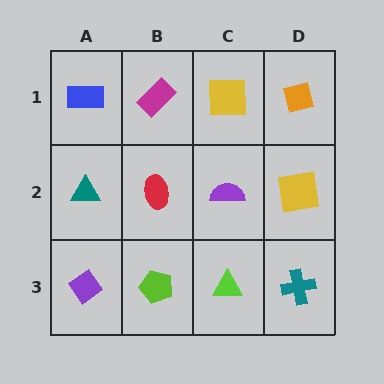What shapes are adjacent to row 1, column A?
A teal triangle (row 2, column A), a magenta rectangle (row 1, column B).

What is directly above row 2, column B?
A magenta rectangle.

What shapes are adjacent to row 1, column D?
A yellow square (row 2, column D), a yellow square (row 1, column C).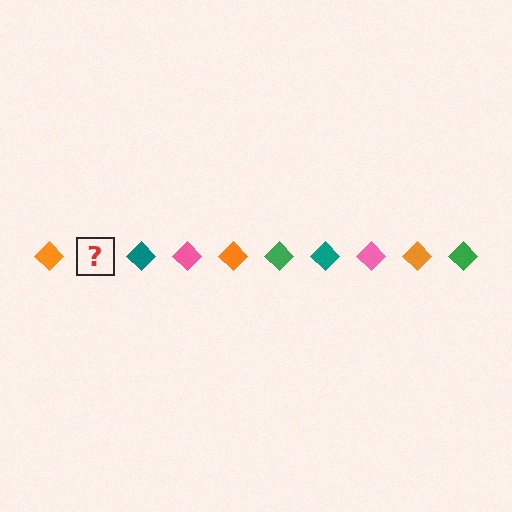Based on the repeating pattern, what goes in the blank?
The blank should be a green diamond.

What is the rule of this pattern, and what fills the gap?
The rule is that the pattern cycles through orange, green, teal, pink diamonds. The gap should be filled with a green diamond.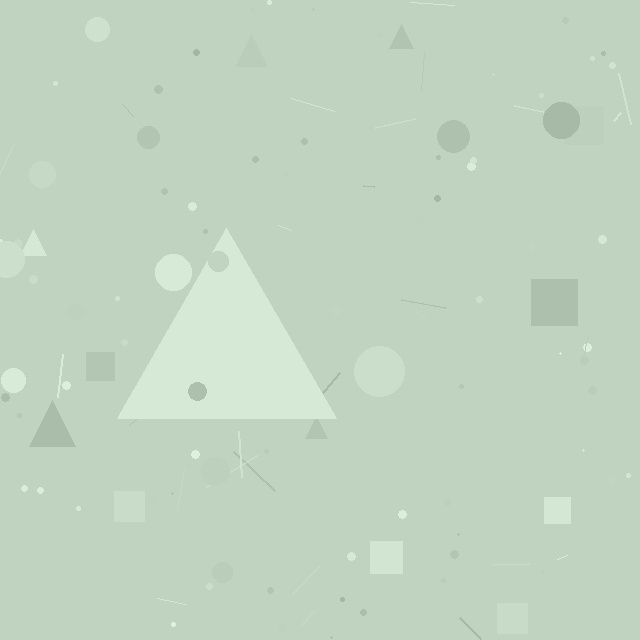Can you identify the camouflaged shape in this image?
The camouflaged shape is a triangle.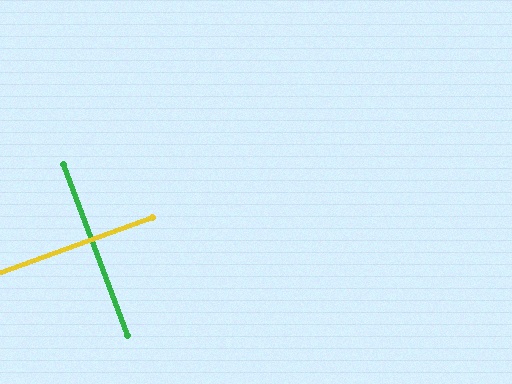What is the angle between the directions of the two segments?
Approximately 90 degrees.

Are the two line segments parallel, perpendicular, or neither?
Perpendicular — they meet at approximately 90°.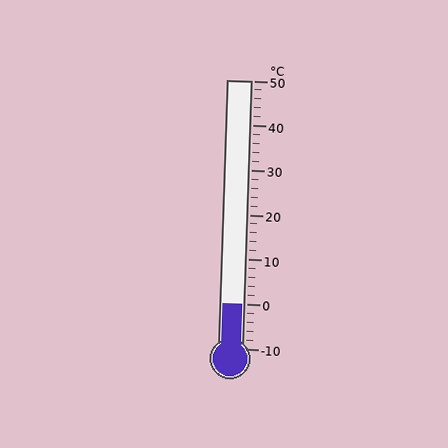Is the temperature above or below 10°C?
The temperature is below 10°C.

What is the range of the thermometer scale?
The thermometer scale ranges from -10°C to 50°C.